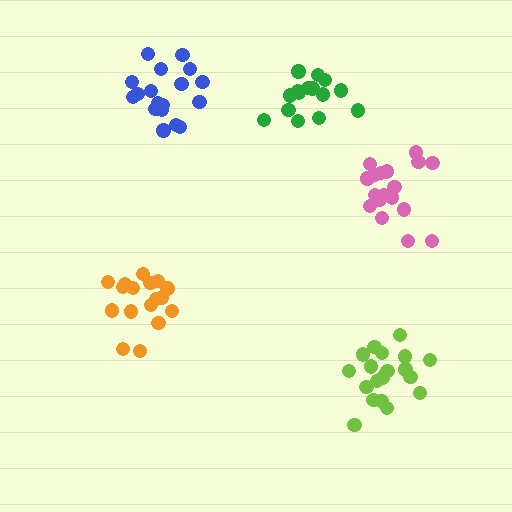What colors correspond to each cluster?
The clusters are colored: orange, pink, lime, green, blue.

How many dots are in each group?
Group 1: 18 dots, Group 2: 18 dots, Group 3: 19 dots, Group 4: 16 dots, Group 5: 18 dots (89 total).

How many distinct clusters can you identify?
There are 5 distinct clusters.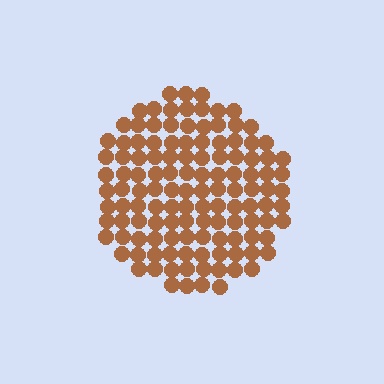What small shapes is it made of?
It is made of small circles.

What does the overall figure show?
The overall figure shows a circle.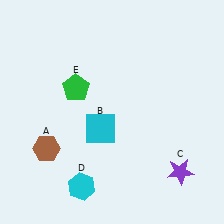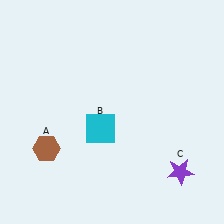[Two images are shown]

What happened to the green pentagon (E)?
The green pentagon (E) was removed in Image 2. It was in the top-left area of Image 1.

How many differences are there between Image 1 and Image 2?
There are 2 differences between the two images.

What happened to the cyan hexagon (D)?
The cyan hexagon (D) was removed in Image 2. It was in the bottom-left area of Image 1.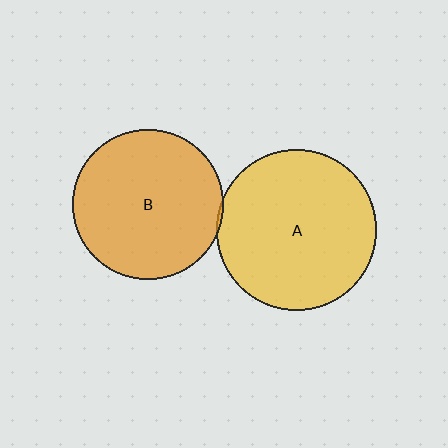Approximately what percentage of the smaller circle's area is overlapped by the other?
Approximately 5%.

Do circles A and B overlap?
Yes.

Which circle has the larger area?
Circle A (yellow).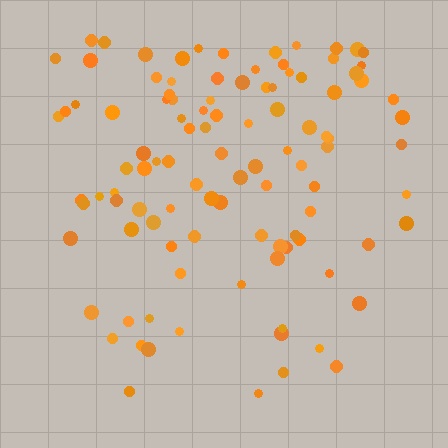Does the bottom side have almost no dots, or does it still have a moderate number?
Still a moderate number, just noticeably fewer than the top.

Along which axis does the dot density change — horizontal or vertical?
Vertical.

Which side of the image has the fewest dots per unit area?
The bottom.